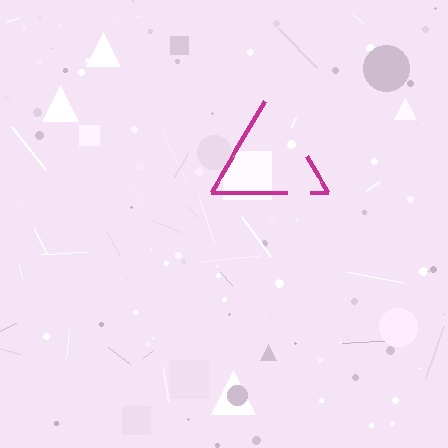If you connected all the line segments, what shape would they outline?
They would outline a triangle.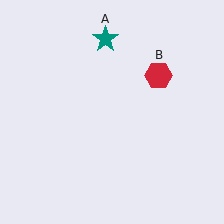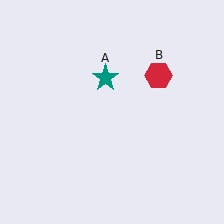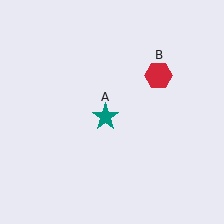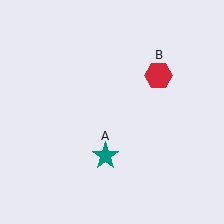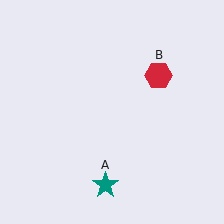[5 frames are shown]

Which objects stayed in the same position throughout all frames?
Red hexagon (object B) remained stationary.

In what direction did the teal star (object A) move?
The teal star (object A) moved down.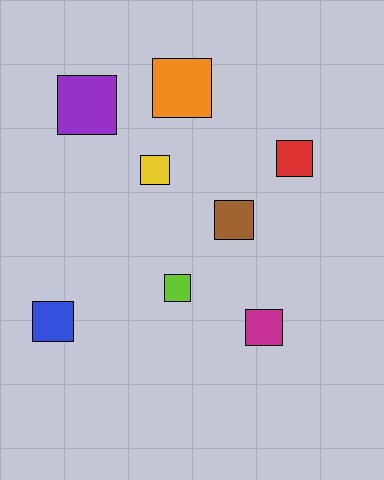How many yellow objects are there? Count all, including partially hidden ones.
There is 1 yellow object.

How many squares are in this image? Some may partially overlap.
There are 8 squares.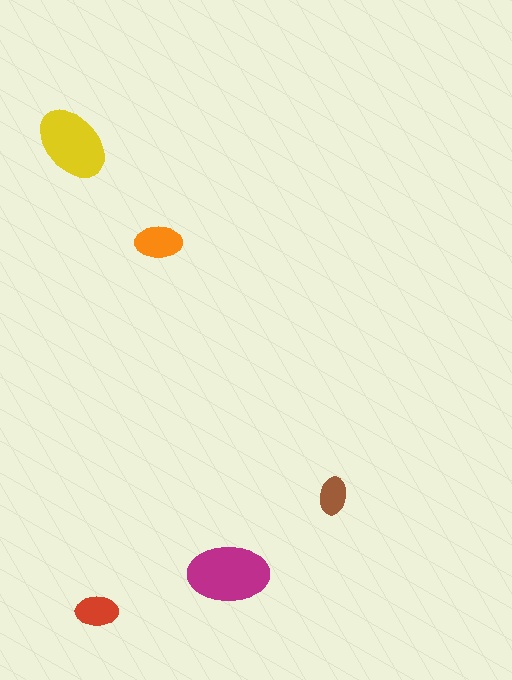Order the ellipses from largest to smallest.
the magenta one, the yellow one, the orange one, the red one, the brown one.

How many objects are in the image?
There are 5 objects in the image.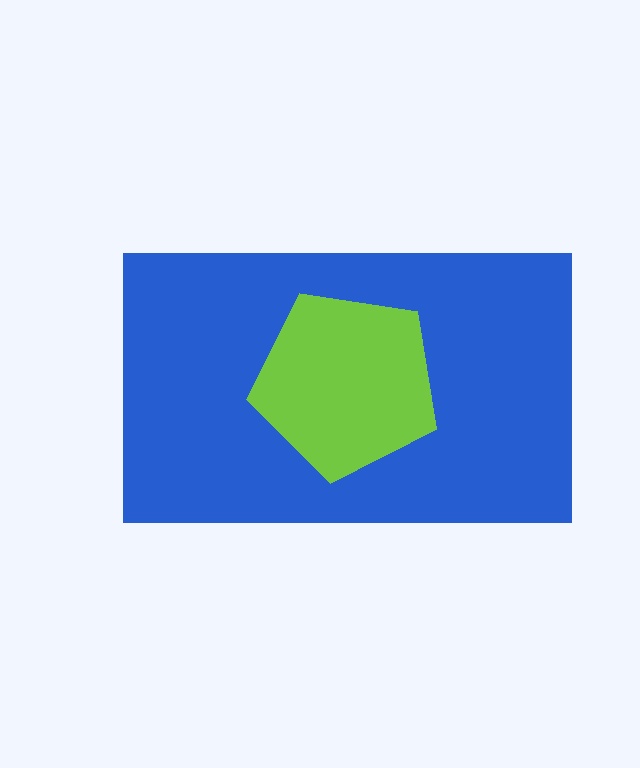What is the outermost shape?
The blue rectangle.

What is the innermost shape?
The lime pentagon.